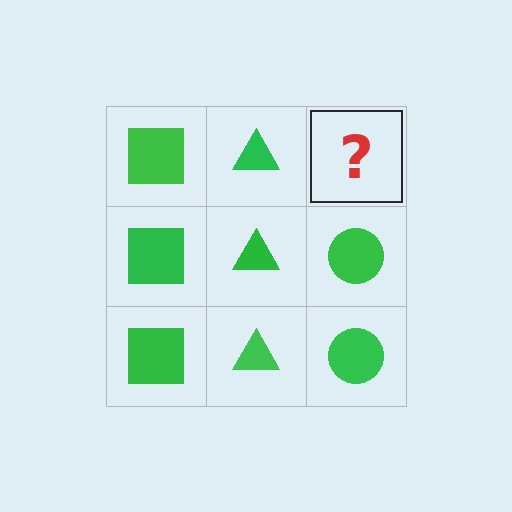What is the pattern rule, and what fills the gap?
The rule is that each column has a consistent shape. The gap should be filled with a green circle.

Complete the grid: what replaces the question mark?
The question mark should be replaced with a green circle.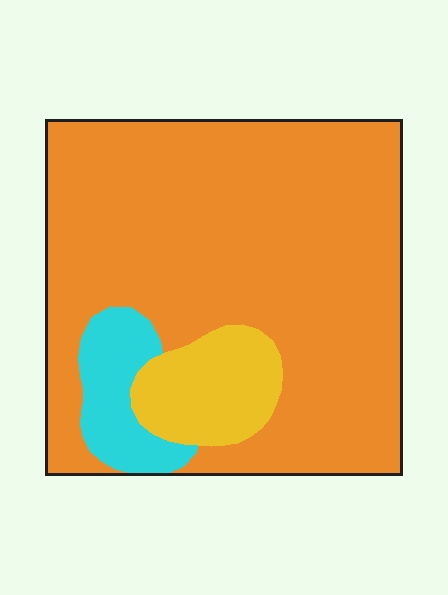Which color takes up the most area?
Orange, at roughly 80%.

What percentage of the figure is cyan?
Cyan takes up about one tenth (1/10) of the figure.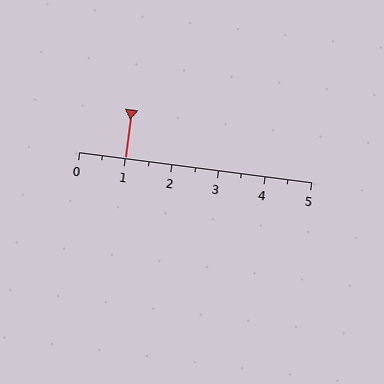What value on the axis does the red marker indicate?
The marker indicates approximately 1.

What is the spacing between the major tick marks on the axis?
The major ticks are spaced 1 apart.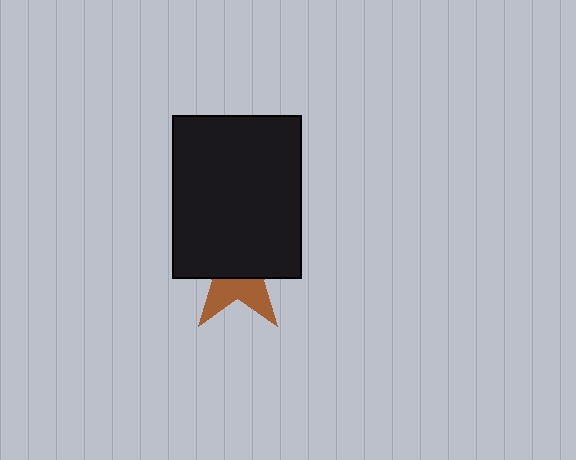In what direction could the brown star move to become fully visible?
The brown star could move down. That would shift it out from behind the black rectangle entirely.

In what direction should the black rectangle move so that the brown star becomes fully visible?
The black rectangle should move up. That is the shortest direction to clear the overlap and leave the brown star fully visible.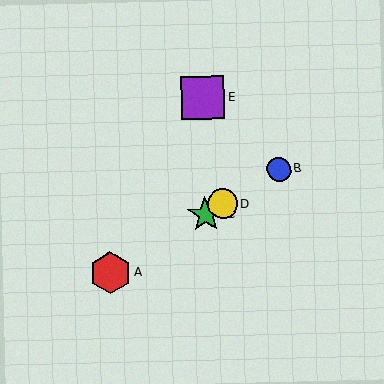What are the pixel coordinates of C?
Object C is at (205, 214).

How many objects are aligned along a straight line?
4 objects (A, B, C, D) are aligned along a straight line.